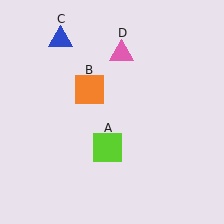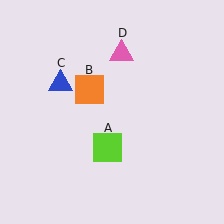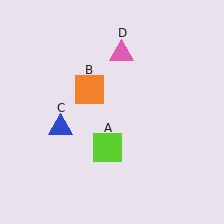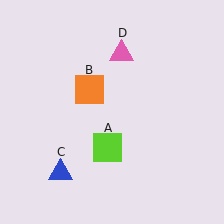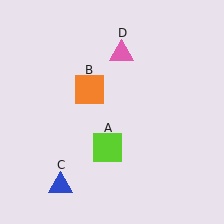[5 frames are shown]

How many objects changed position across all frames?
1 object changed position: blue triangle (object C).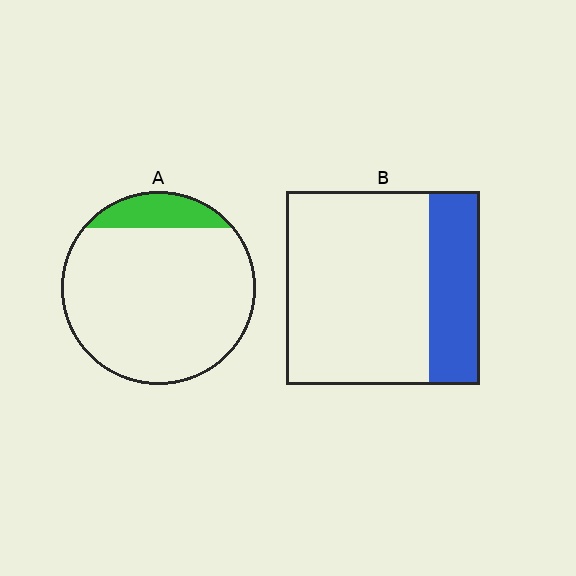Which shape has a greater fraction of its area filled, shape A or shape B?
Shape B.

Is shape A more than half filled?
No.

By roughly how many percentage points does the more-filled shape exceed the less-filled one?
By roughly 15 percentage points (B over A).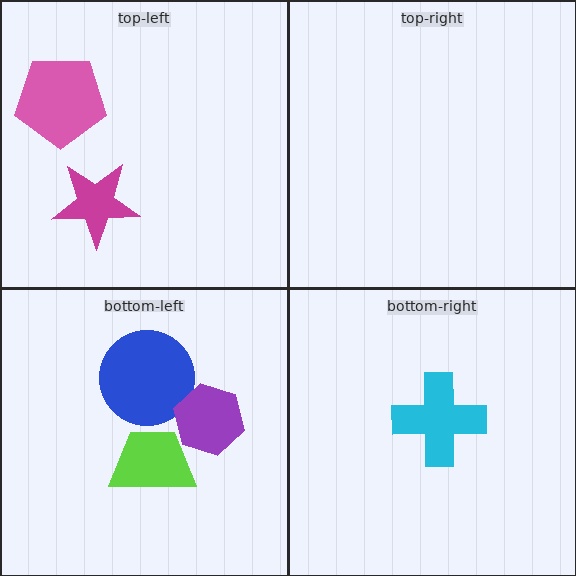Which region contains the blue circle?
The bottom-left region.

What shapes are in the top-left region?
The pink pentagon, the magenta star.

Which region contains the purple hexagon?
The bottom-left region.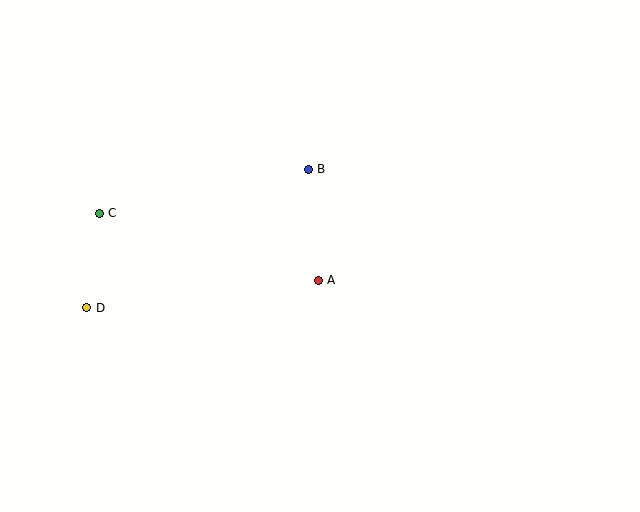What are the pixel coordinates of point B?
Point B is at (308, 169).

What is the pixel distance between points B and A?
The distance between B and A is 112 pixels.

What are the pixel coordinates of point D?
Point D is at (87, 308).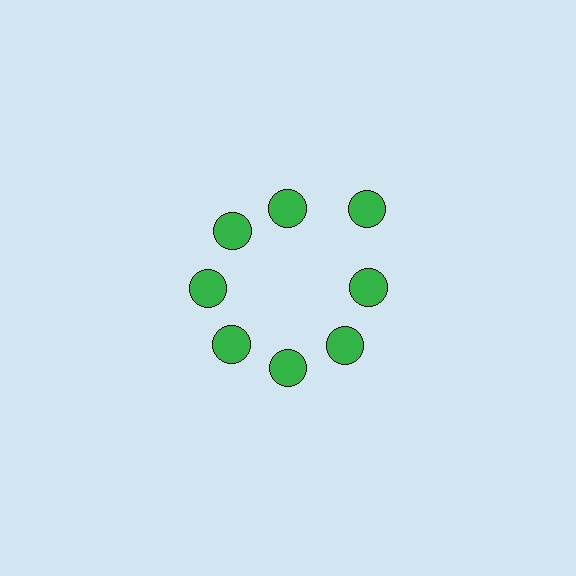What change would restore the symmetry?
The symmetry would be restored by moving it inward, back onto the ring so that all 8 circles sit at equal angles and equal distance from the center.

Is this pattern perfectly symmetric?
No. The 8 green circles are arranged in a ring, but one element near the 2 o'clock position is pushed outward from the center, breaking the 8-fold rotational symmetry.